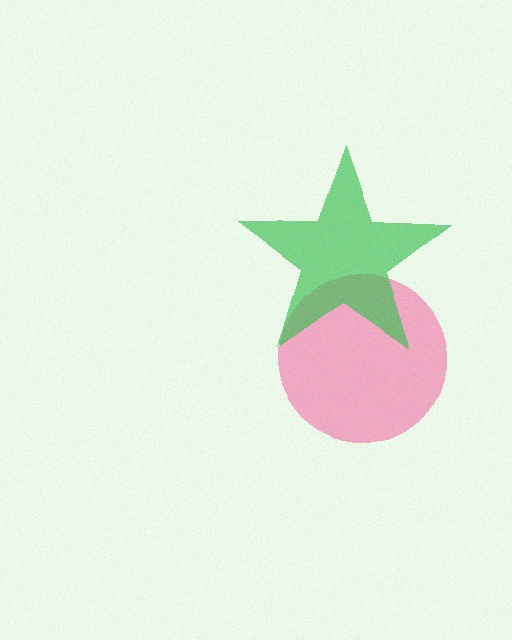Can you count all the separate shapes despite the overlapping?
Yes, there are 2 separate shapes.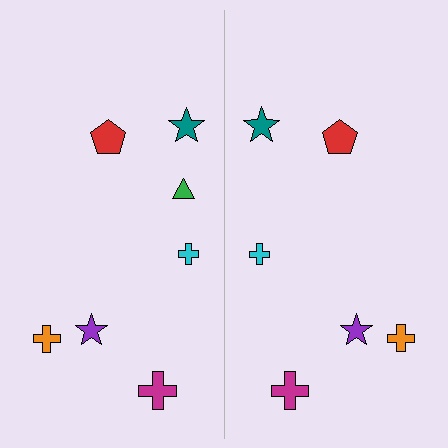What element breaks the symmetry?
A green triangle is missing from the right side.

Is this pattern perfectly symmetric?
No, the pattern is not perfectly symmetric. A green triangle is missing from the right side.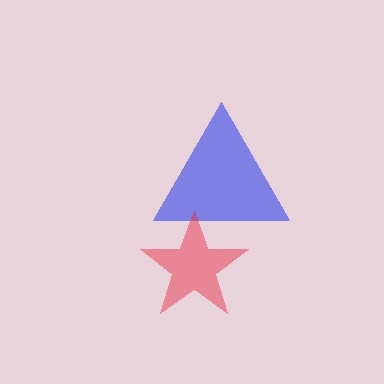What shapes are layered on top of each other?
The layered shapes are: a blue triangle, a red star.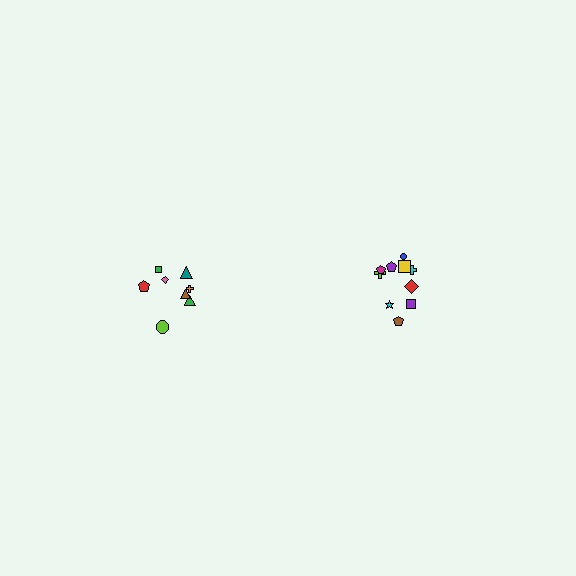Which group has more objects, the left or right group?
The right group.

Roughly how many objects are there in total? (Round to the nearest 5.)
Roughly 20 objects in total.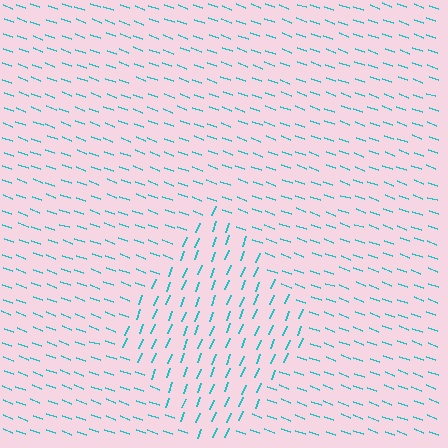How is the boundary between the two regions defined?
The boundary is defined purely by a change in line orientation (approximately 89 degrees difference). All lines are the same color and thickness.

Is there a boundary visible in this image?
Yes, there is a texture boundary formed by a change in line orientation.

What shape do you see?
I see a diamond.